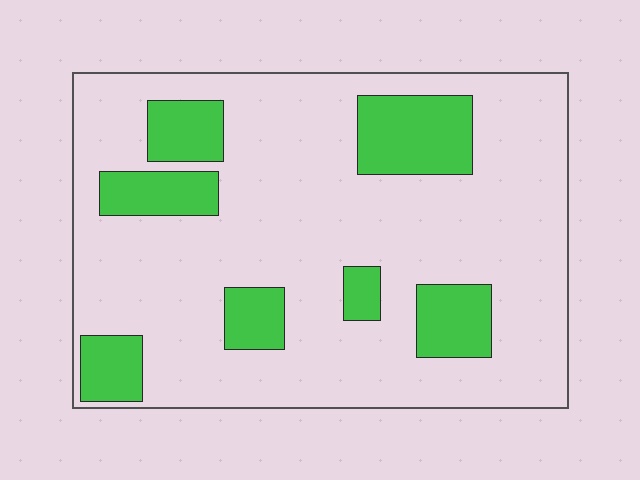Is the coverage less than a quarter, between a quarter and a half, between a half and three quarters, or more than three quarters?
Less than a quarter.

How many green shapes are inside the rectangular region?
7.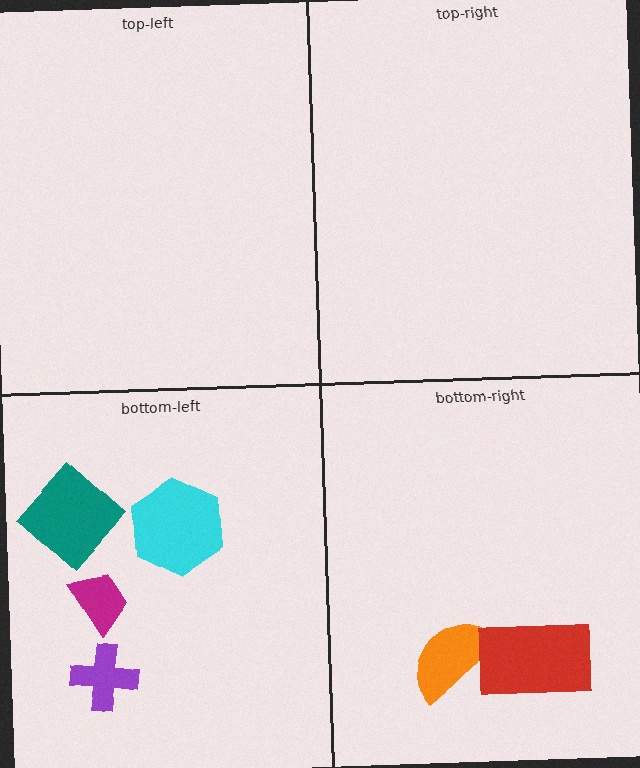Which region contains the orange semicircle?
The bottom-right region.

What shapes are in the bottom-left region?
The magenta trapezoid, the purple cross, the cyan hexagon, the teal diamond.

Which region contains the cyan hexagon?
The bottom-left region.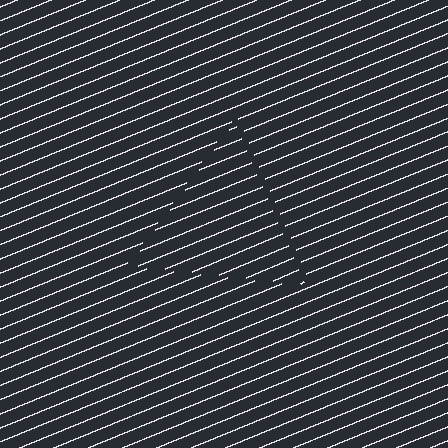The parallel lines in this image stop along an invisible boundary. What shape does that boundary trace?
An illusory triangle. The interior of the shape contains the same grating, shifted by half a period — the contour is defined by the phase discontinuity where line-ends from the inner and outer gratings abut.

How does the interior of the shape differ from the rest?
The interior of the shape contains the same grating, shifted by half a period — the contour is defined by the phase discontinuity where line-ends from the inner and outer gratings abut.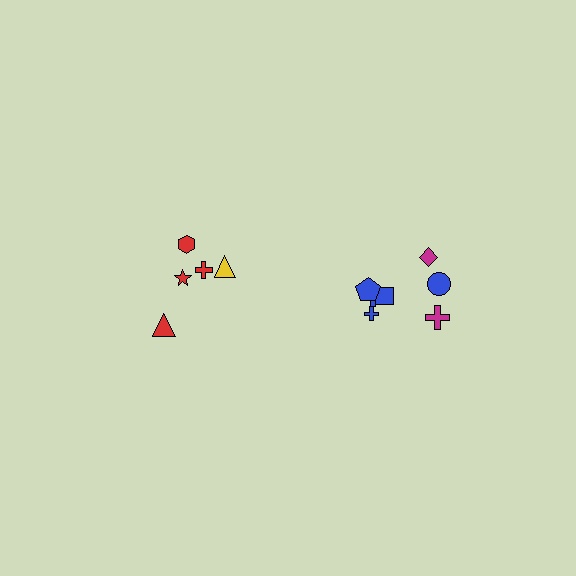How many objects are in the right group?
There are 7 objects.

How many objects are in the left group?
There are 5 objects.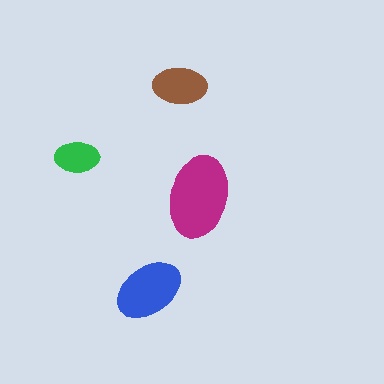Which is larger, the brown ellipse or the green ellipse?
The brown one.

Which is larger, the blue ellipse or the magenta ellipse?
The magenta one.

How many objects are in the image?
There are 4 objects in the image.